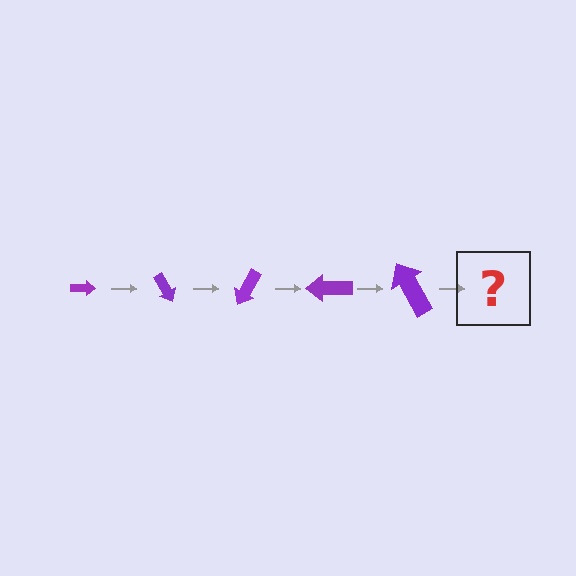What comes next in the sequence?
The next element should be an arrow, larger than the previous one and rotated 300 degrees from the start.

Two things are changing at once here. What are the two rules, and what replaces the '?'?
The two rules are that the arrow grows larger each step and it rotates 60 degrees each step. The '?' should be an arrow, larger than the previous one and rotated 300 degrees from the start.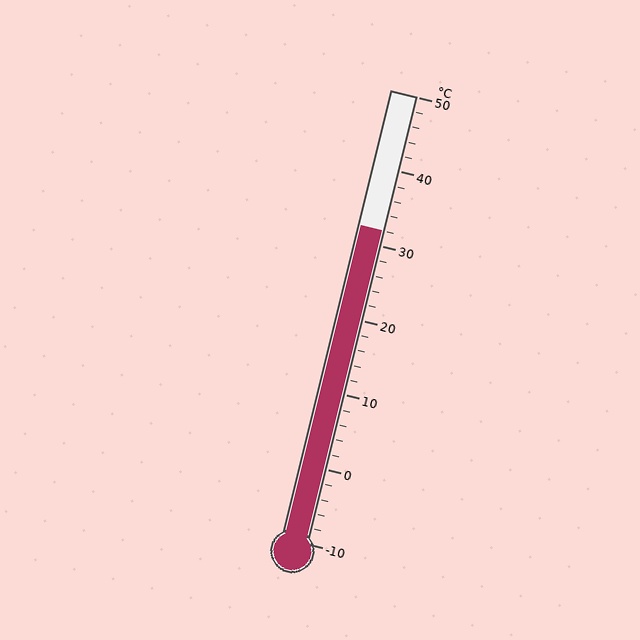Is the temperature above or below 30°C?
The temperature is above 30°C.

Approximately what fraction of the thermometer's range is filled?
The thermometer is filled to approximately 70% of its range.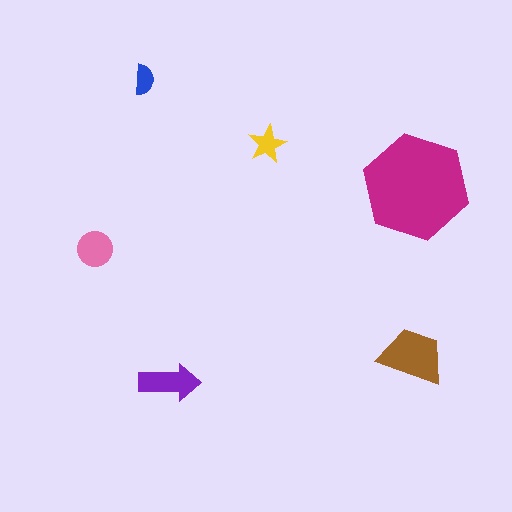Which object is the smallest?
The blue semicircle.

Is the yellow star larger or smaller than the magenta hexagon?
Smaller.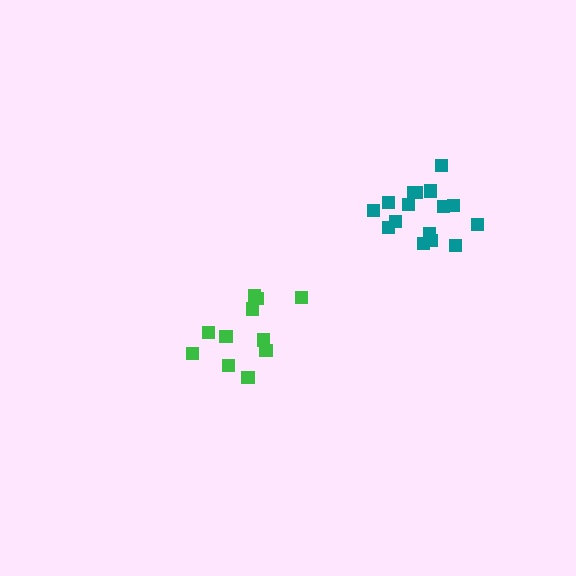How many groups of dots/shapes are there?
There are 2 groups.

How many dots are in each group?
Group 1: 11 dots, Group 2: 16 dots (27 total).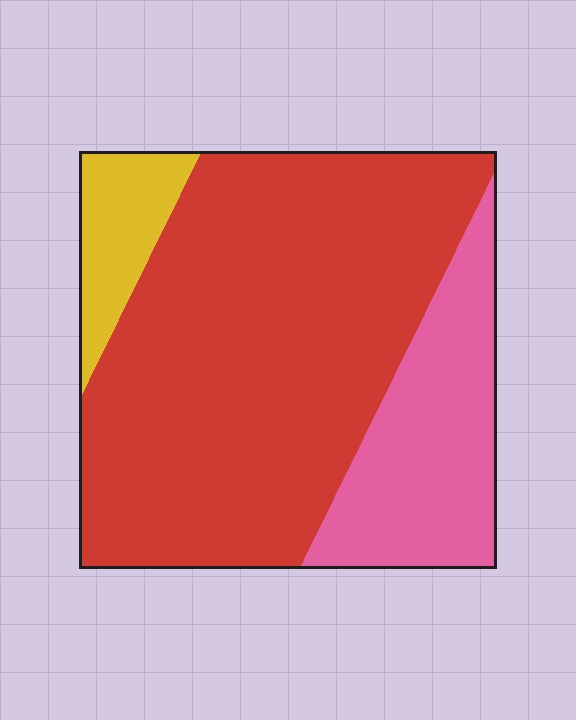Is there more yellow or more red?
Red.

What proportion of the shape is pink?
Pink covers roughly 25% of the shape.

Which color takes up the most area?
Red, at roughly 70%.